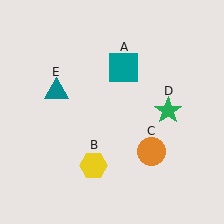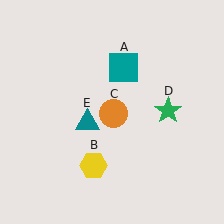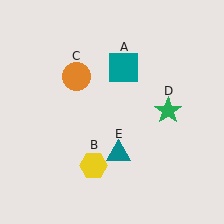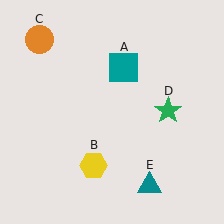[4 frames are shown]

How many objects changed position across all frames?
2 objects changed position: orange circle (object C), teal triangle (object E).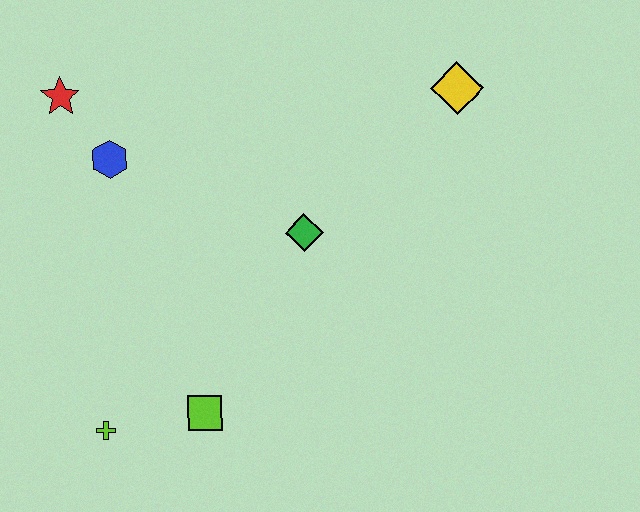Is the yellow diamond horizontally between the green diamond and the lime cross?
No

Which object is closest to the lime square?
The lime cross is closest to the lime square.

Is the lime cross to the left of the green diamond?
Yes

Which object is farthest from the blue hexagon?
The yellow diamond is farthest from the blue hexagon.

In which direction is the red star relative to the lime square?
The red star is above the lime square.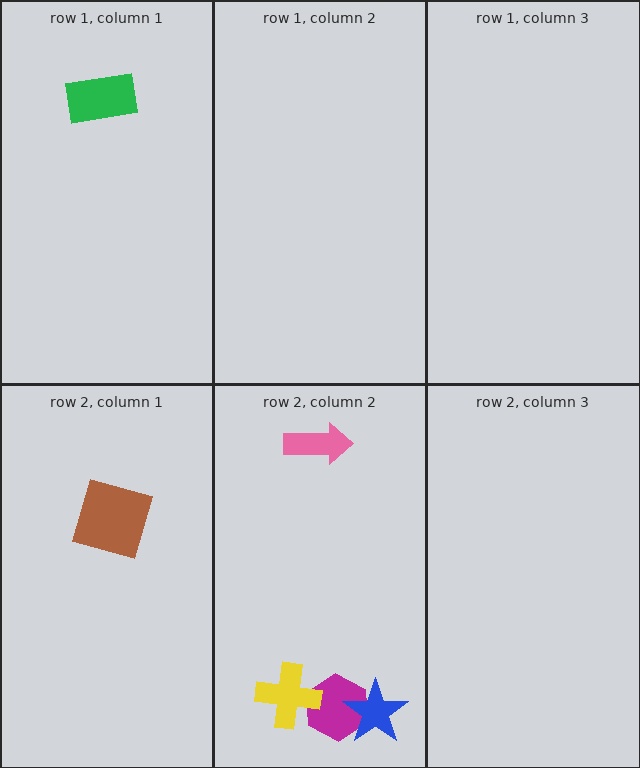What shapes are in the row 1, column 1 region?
The green rectangle.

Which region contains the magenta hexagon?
The row 2, column 2 region.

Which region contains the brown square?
The row 2, column 1 region.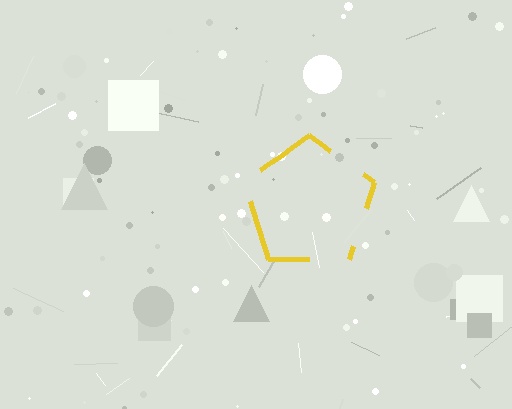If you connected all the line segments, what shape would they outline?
They would outline a pentagon.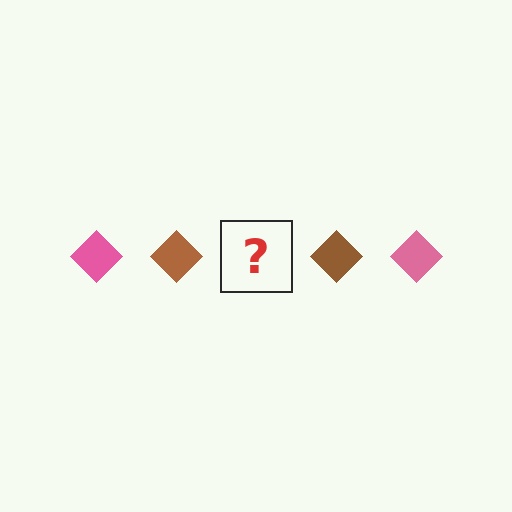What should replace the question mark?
The question mark should be replaced with a pink diamond.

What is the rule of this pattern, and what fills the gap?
The rule is that the pattern cycles through pink, brown diamonds. The gap should be filled with a pink diamond.